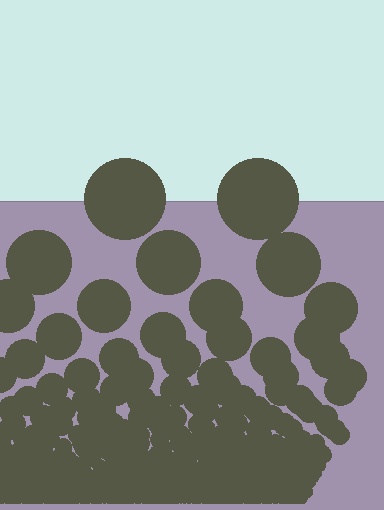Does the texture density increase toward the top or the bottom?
Density increases toward the bottom.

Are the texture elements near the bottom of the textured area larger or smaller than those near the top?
Smaller. The gradient is inverted — elements near the bottom are smaller and denser.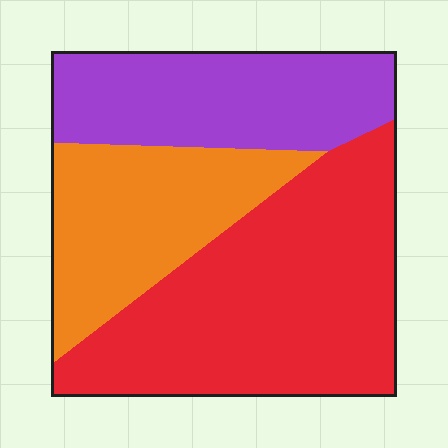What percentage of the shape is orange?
Orange takes up about one quarter (1/4) of the shape.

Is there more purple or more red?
Red.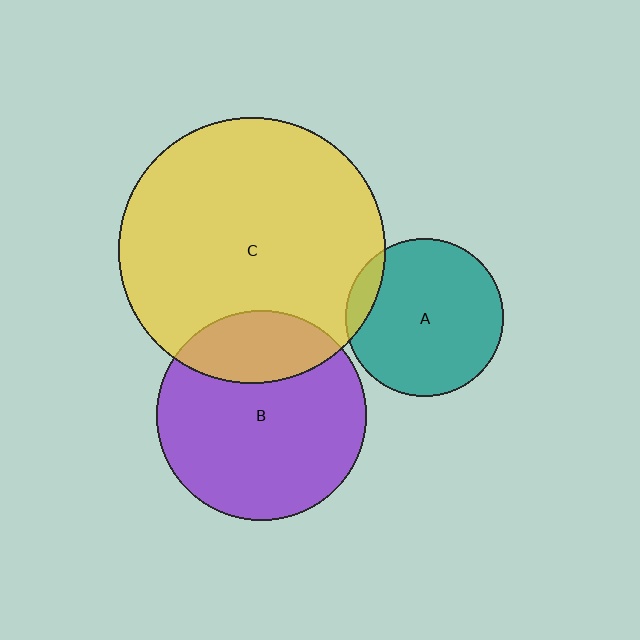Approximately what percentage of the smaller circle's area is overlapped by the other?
Approximately 10%.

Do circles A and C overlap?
Yes.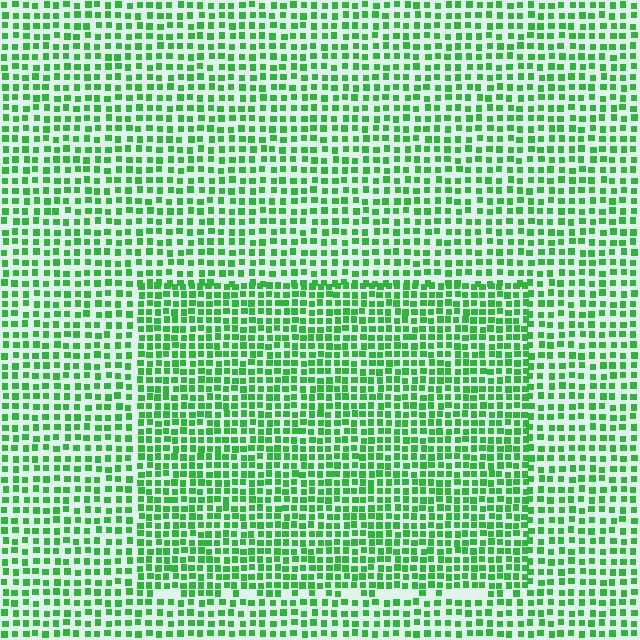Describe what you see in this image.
The image contains small green elements arranged at two different densities. A rectangle-shaped region is visible where the elements are more densely packed than the surrounding area.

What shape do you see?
I see a rectangle.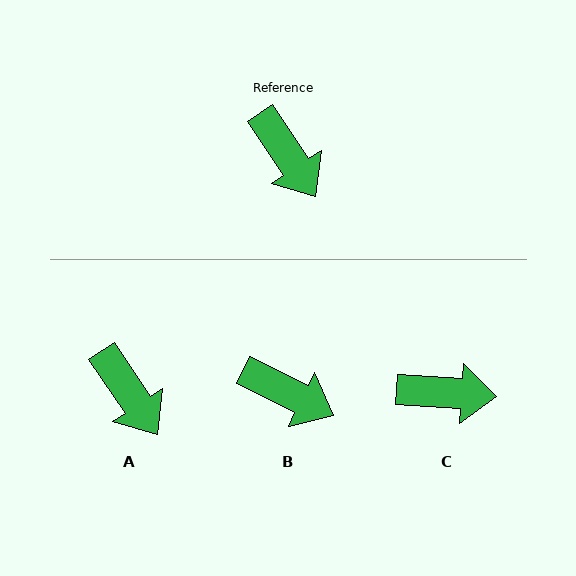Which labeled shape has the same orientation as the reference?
A.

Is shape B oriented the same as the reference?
No, it is off by about 30 degrees.